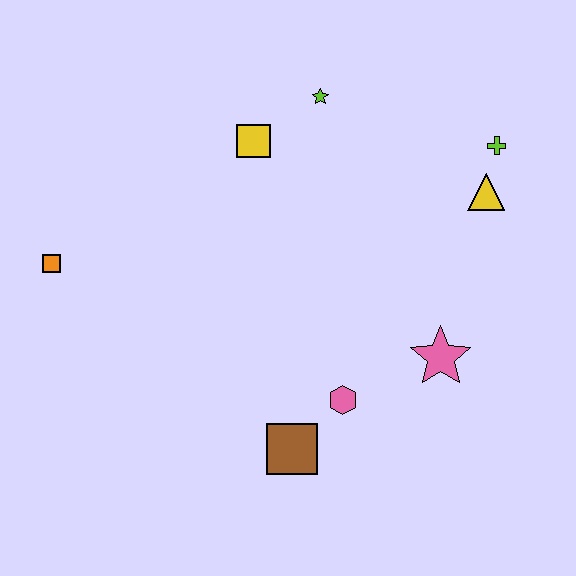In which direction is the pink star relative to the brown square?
The pink star is to the right of the brown square.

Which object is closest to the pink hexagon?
The brown square is closest to the pink hexagon.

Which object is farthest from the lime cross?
The orange square is farthest from the lime cross.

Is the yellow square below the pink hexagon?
No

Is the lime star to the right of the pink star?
No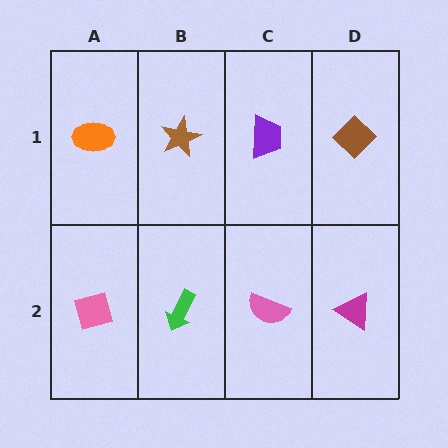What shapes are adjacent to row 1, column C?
A pink semicircle (row 2, column C), a brown star (row 1, column B), a brown diamond (row 1, column D).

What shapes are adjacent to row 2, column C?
A purple trapezoid (row 1, column C), a green arrow (row 2, column B), a magenta triangle (row 2, column D).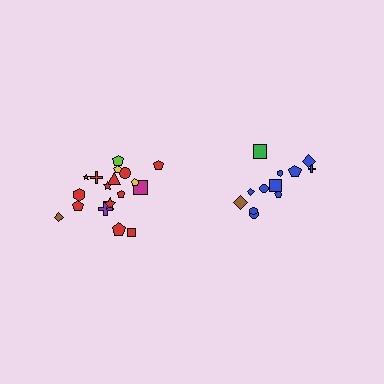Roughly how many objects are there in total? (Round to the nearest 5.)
Roughly 30 objects in total.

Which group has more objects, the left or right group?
The left group.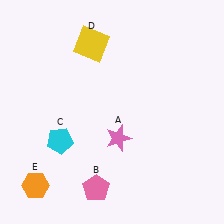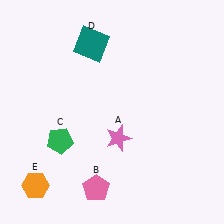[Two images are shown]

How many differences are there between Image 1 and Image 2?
There are 2 differences between the two images.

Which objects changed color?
C changed from cyan to green. D changed from yellow to teal.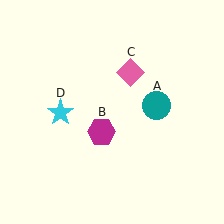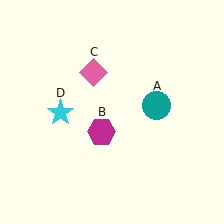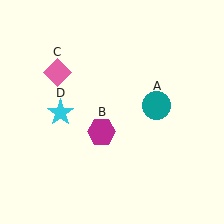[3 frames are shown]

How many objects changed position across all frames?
1 object changed position: pink diamond (object C).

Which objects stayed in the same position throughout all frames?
Teal circle (object A) and magenta hexagon (object B) and cyan star (object D) remained stationary.